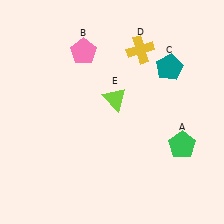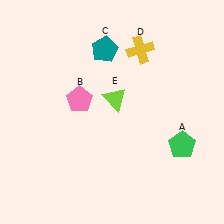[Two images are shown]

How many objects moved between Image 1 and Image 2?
2 objects moved between the two images.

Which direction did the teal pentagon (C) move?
The teal pentagon (C) moved left.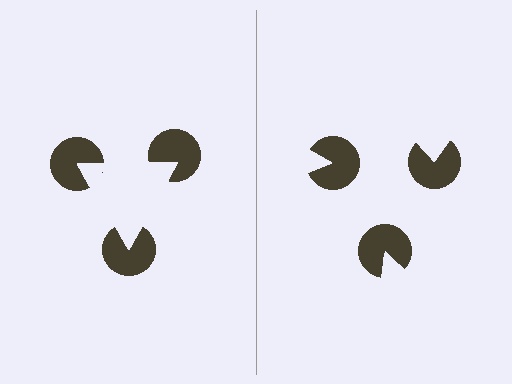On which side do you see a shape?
An illusory triangle appears on the left side. On the right side the wedge cuts are rotated, so no coherent shape forms.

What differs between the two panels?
The pac-man discs are positioned identically on both sides; only the wedge orientations differ. On the left they align to a triangle; on the right they are misaligned.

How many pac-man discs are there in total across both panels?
6 — 3 on each side.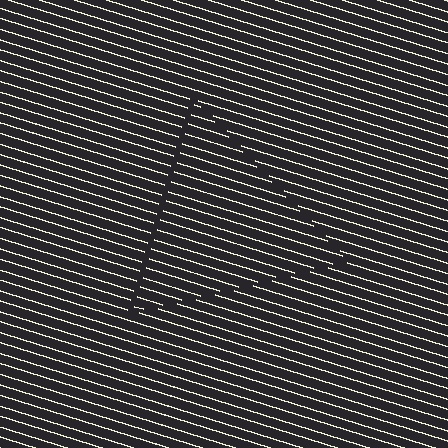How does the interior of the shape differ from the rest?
The interior of the shape contains the same grating, shifted by half a period — the contour is defined by the phase discontinuity where line-ends from the inner and outer gratings abut.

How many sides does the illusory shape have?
3 sides — the line-ends trace a triangle.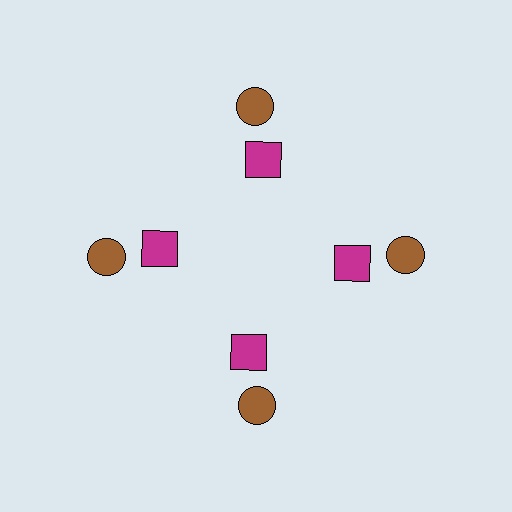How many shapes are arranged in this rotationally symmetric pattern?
There are 8 shapes, arranged in 4 groups of 2.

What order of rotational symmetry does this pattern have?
This pattern has 4-fold rotational symmetry.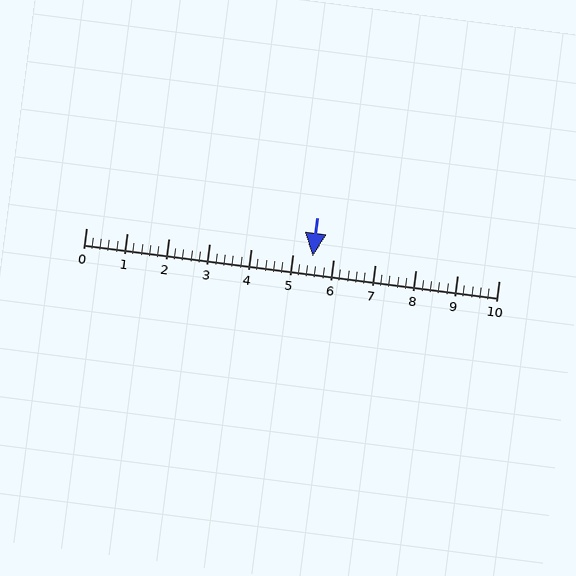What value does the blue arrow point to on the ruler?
The blue arrow points to approximately 5.5.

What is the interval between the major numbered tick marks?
The major tick marks are spaced 1 units apart.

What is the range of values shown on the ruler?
The ruler shows values from 0 to 10.